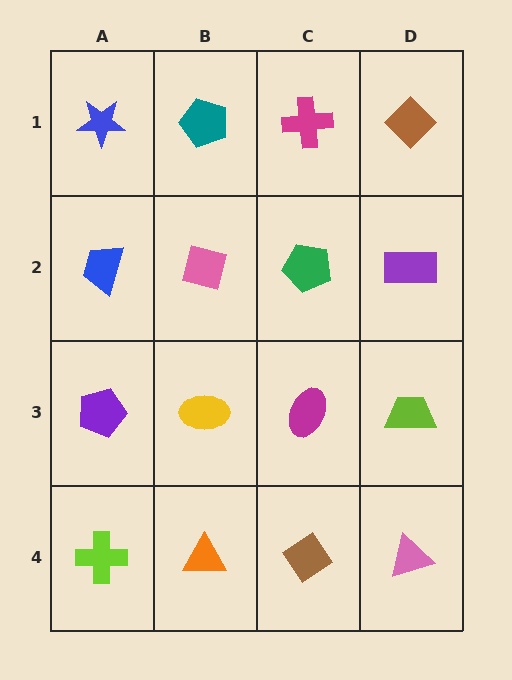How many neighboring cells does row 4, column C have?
3.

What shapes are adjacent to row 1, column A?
A blue trapezoid (row 2, column A), a teal pentagon (row 1, column B).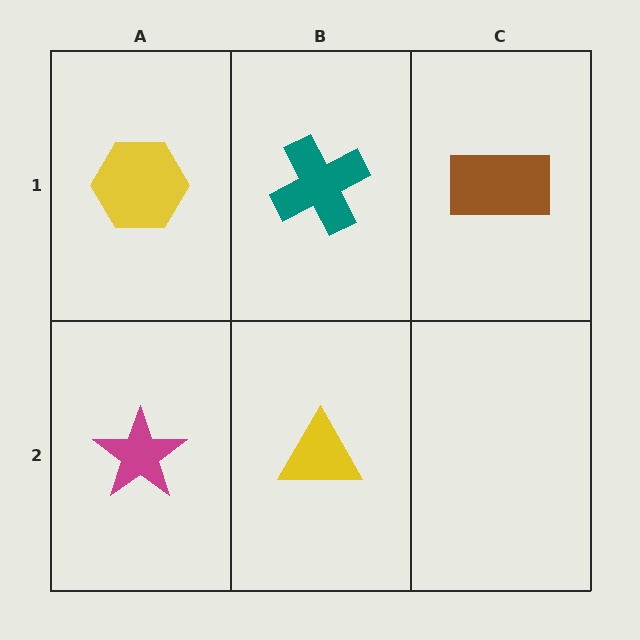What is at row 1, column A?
A yellow hexagon.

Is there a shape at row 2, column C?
No, that cell is empty.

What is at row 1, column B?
A teal cross.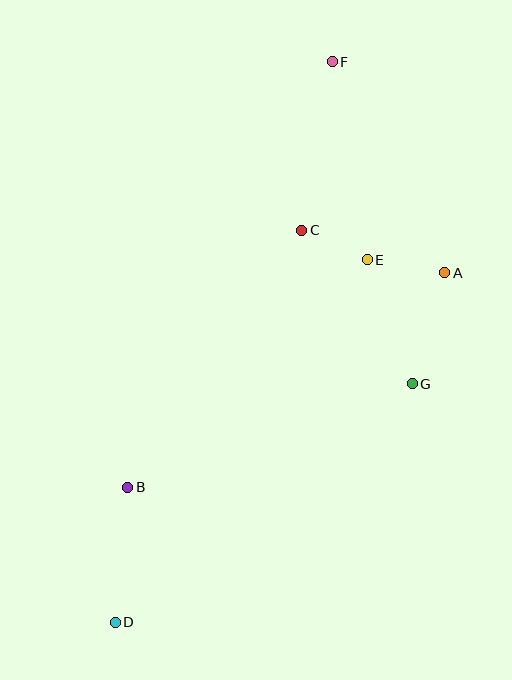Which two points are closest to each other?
Points C and E are closest to each other.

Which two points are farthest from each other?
Points D and F are farthest from each other.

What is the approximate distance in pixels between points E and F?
The distance between E and F is approximately 201 pixels.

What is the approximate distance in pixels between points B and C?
The distance between B and C is approximately 310 pixels.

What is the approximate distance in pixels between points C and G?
The distance between C and G is approximately 189 pixels.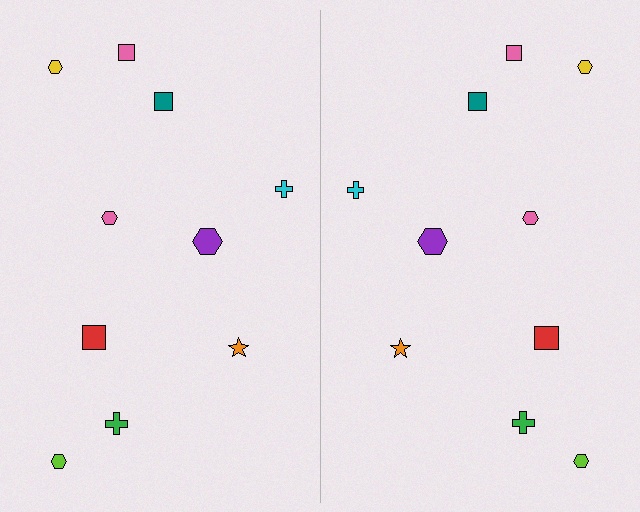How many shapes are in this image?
There are 20 shapes in this image.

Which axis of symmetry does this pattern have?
The pattern has a vertical axis of symmetry running through the center of the image.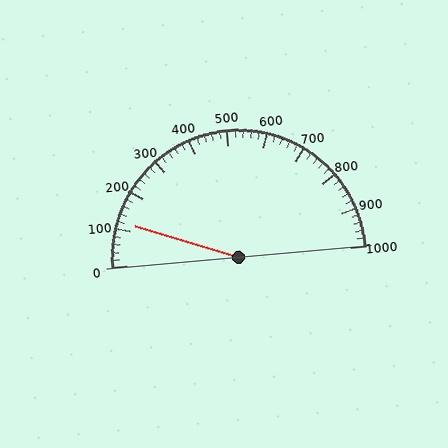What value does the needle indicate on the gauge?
The needle indicates approximately 120.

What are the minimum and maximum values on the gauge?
The gauge ranges from 0 to 1000.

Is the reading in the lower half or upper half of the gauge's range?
The reading is in the lower half of the range (0 to 1000).